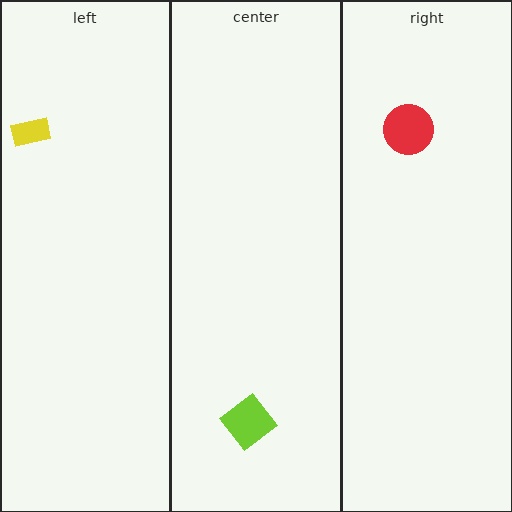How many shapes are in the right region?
1.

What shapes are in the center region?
The lime diamond.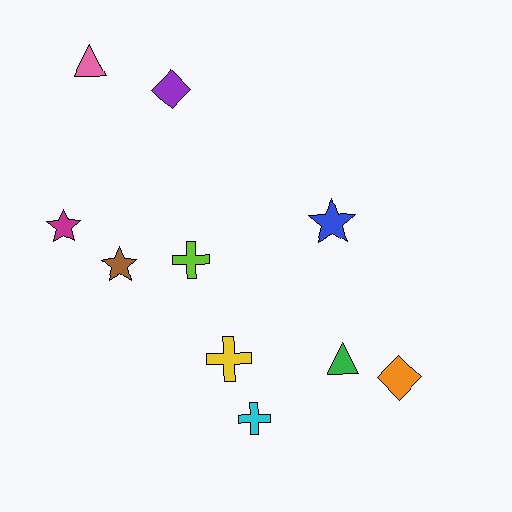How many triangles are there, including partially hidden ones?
There are 2 triangles.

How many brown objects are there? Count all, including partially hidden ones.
There is 1 brown object.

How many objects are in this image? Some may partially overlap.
There are 10 objects.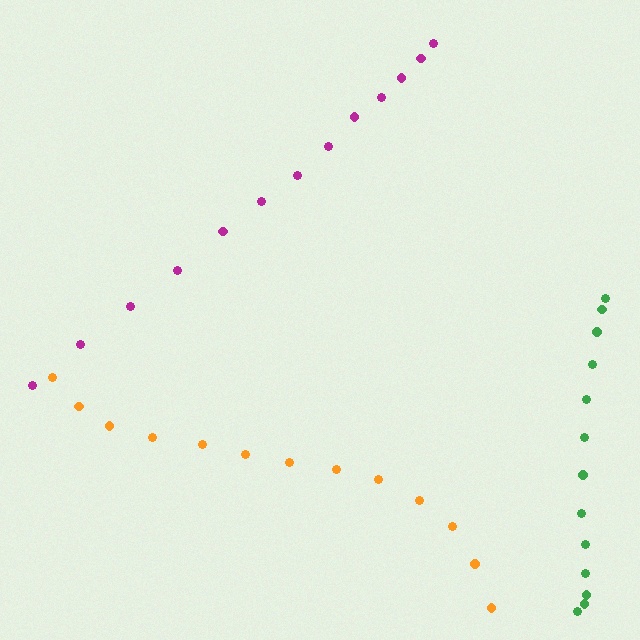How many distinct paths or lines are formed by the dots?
There are 3 distinct paths.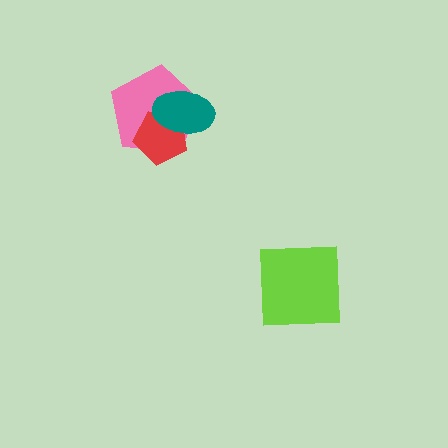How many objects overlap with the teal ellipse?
2 objects overlap with the teal ellipse.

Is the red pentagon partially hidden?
Yes, it is partially covered by another shape.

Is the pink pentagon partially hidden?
Yes, it is partially covered by another shape.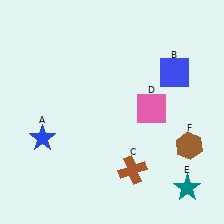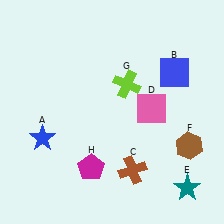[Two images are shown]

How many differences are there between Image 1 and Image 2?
There are 2 differences between the two images.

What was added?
A lime cross (G), a magenta pentagon (H) were added in Image 2.